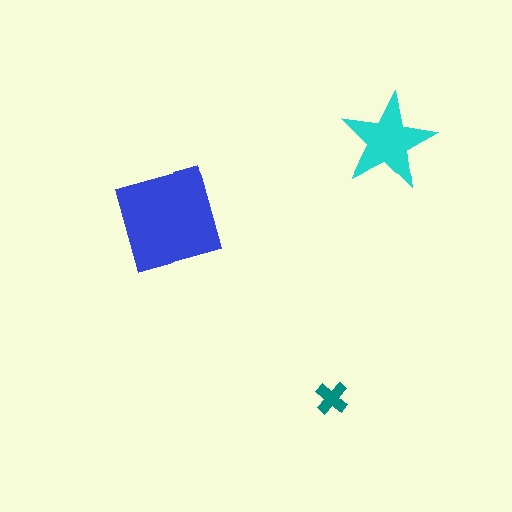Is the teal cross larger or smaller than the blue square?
Smaller.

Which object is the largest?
The blue square.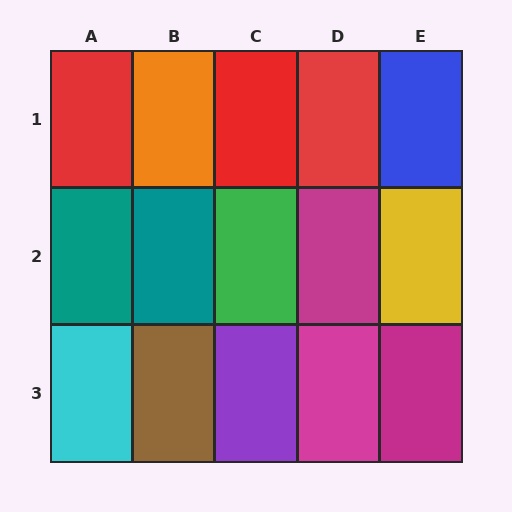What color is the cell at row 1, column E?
Blue.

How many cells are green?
1 cell is green.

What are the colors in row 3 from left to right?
Cyan, brown, purple, magenta, magenta.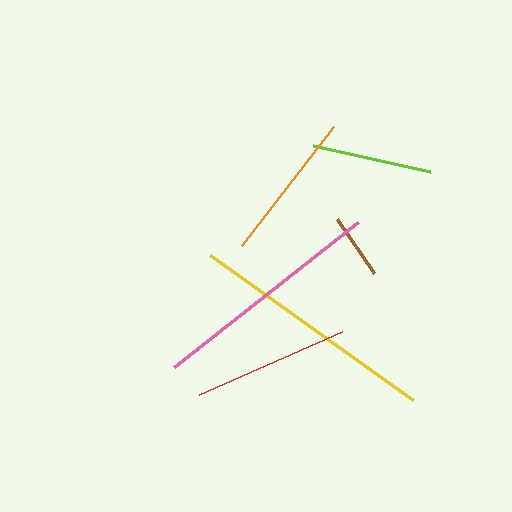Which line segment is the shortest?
The brown line is the shortest at approximately 66 pixels.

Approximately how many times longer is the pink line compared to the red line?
The pink line is approximately 1.5 times the length of the red line.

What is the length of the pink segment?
The pink segment is approximately 235 pixels long.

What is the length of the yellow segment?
The yellow segment is approximately 250 pixels long.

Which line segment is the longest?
The yellow line is the longest at approximately 250 pixels.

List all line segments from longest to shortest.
From longest to shortest: yellow, pink, red, orange, lime, brown.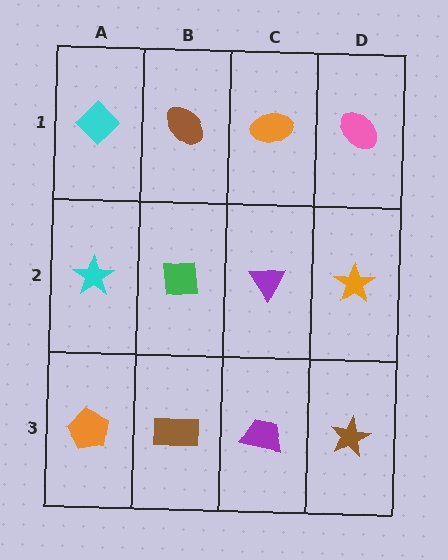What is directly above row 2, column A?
A cyan diamond.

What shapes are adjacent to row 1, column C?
A purple triangle (row 2, column C), a brown ellipse (row 1, column B), a pink ellipse (row 1, column D).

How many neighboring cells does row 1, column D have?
2.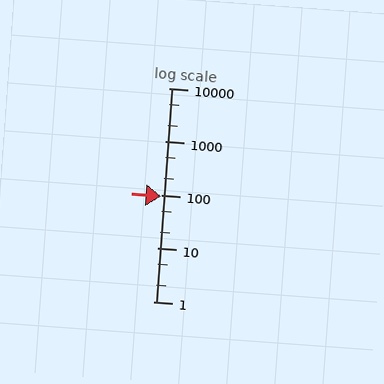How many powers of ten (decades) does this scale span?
The scale spans 4 decades, from 1 to 10000.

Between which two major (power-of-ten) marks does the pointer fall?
The pointer is between 10 and 100.